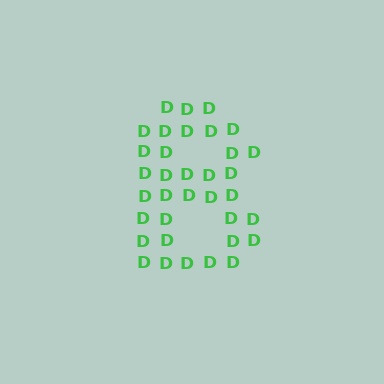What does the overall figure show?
The overall figure shows the digit 8.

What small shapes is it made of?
It is made of small letter D's.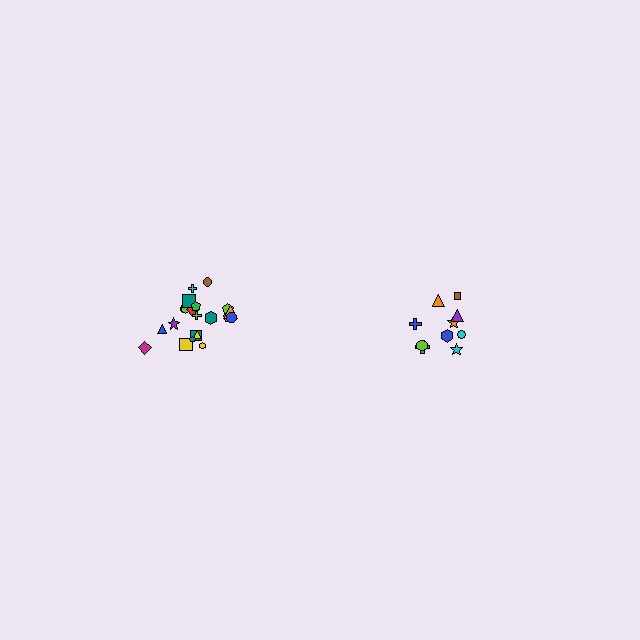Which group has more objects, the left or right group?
The left group.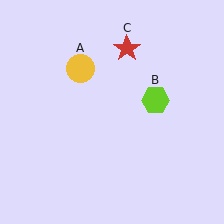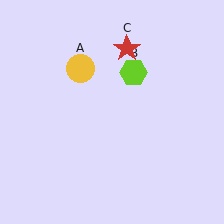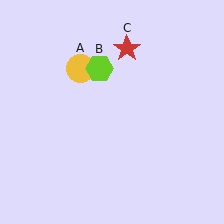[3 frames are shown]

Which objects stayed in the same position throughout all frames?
Yellow circle (object A) and red star (object C) remained stationary.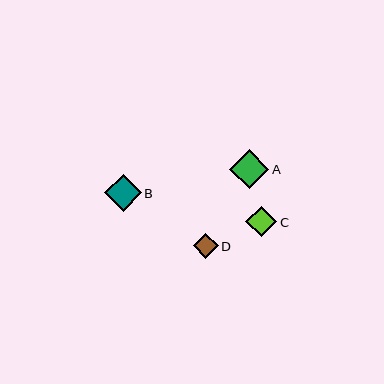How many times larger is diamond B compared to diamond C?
Diamond B is approximately 1.2 times the size of diamond C.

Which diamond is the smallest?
Diamond D is the smallest with a size of approximately 25 pixels.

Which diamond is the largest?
Diamond A is the largest with a size of approximately 39 pixels.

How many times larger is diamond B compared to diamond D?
Diamond B is approximately 1.5 times the size of diamond D.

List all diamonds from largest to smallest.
From largest to smallest: A, B, C, D.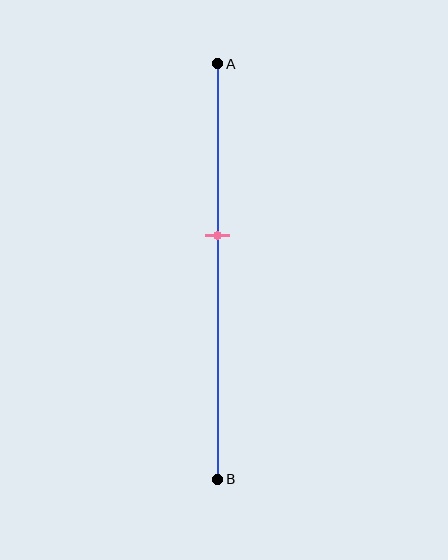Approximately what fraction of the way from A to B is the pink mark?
The pink mark is approximately 40% of the way from A to B.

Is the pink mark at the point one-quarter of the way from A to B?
No, the mark is at about 40% from A, not at the 25% one-quarter point.